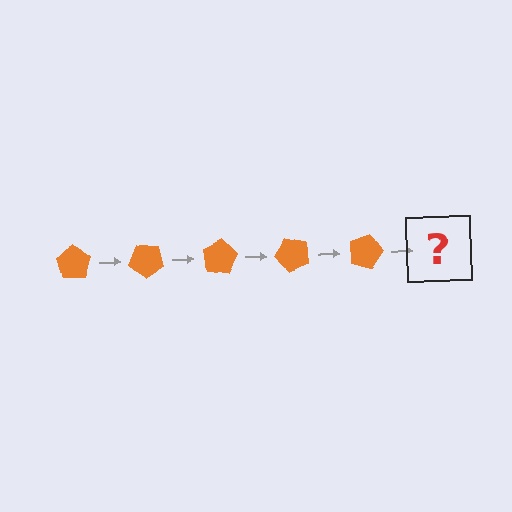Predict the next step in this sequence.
The next step is an orange pentagon rotated 200 degrees.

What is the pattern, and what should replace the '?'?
The pattern is that the pentagon rotates 40 degrees each step. The '?' should be an orange pentagon rotated 200 degrees.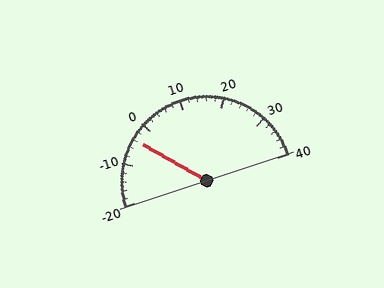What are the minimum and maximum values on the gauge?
The gauge ranges from -20 to 40.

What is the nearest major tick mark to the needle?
The nearest major tick mark is 0.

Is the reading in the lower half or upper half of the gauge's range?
The reading is in the lower half of the range (-20 to 40).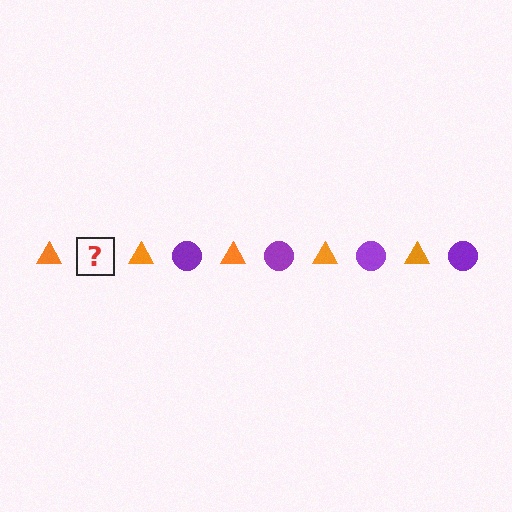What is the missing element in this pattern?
The missing element is a purple circle.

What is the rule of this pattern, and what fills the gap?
The rule is that the pattern alternates between orange triangle and purple circle. The gap should be filled with a purple circle.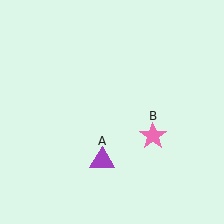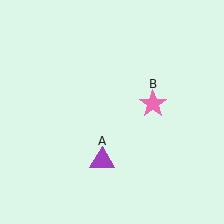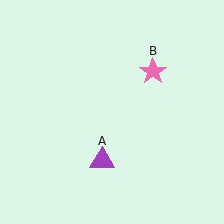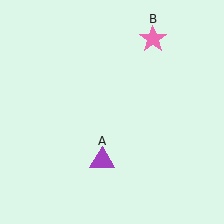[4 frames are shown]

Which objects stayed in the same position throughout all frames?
Purple triangle (object A) remained stationary.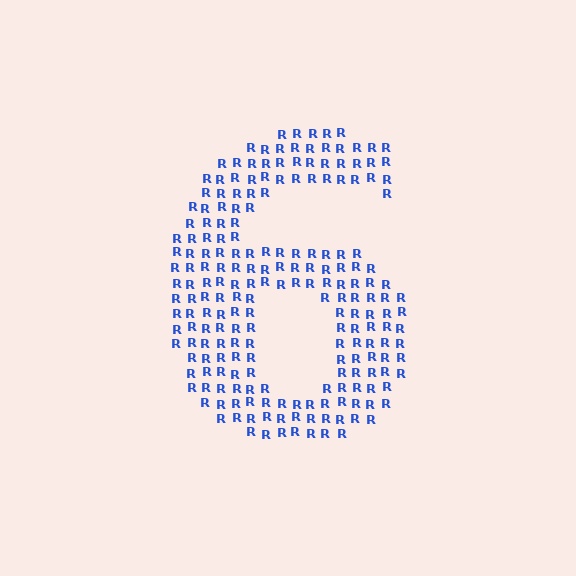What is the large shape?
The large shape is the digit 6.